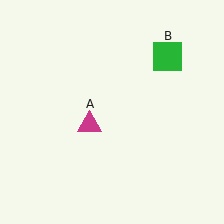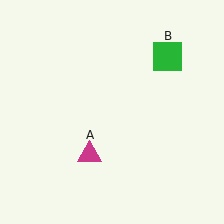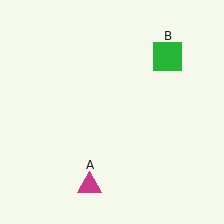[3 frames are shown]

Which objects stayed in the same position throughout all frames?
Green square (object B) remained stationary.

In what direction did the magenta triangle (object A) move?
The magenta triangle (object A) moved down.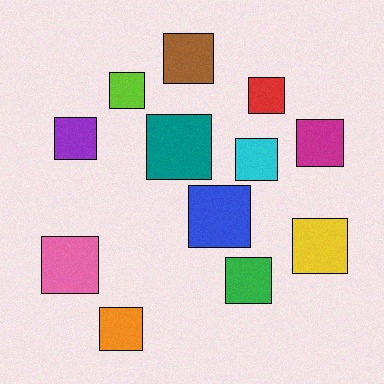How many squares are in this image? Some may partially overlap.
There are 12 squares.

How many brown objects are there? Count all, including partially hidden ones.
There is 1 brown object.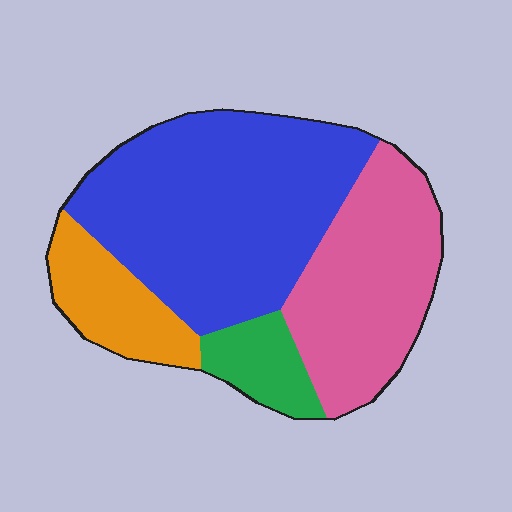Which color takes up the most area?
Blue, at roughly 50%.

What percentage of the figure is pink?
Pink covers about 30% of the figure.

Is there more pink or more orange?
Pink.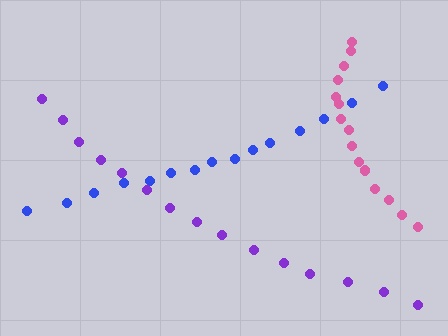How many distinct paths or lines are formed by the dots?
There are 3 distinct paths.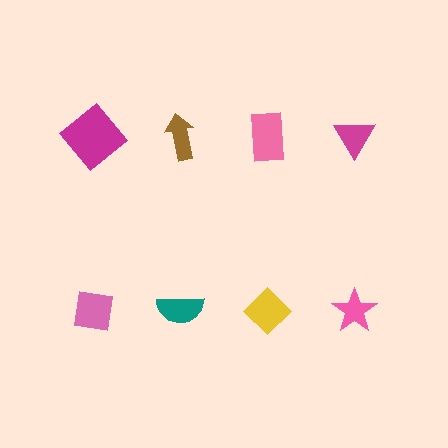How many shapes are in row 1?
4 shapes.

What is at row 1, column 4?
A magenta triangle.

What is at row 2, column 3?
A yellow diamond.